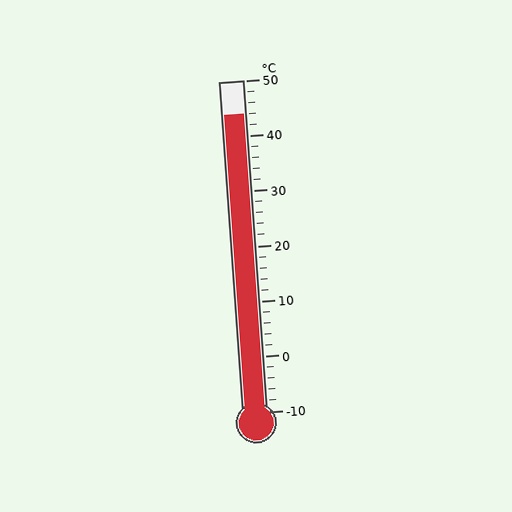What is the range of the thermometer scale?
The thermometer scale ranges from -10°C to 50°C.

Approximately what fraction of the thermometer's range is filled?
The thermometer is filled to approximately 90% of its range.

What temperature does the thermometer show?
The thermometer shows approximately 44°C.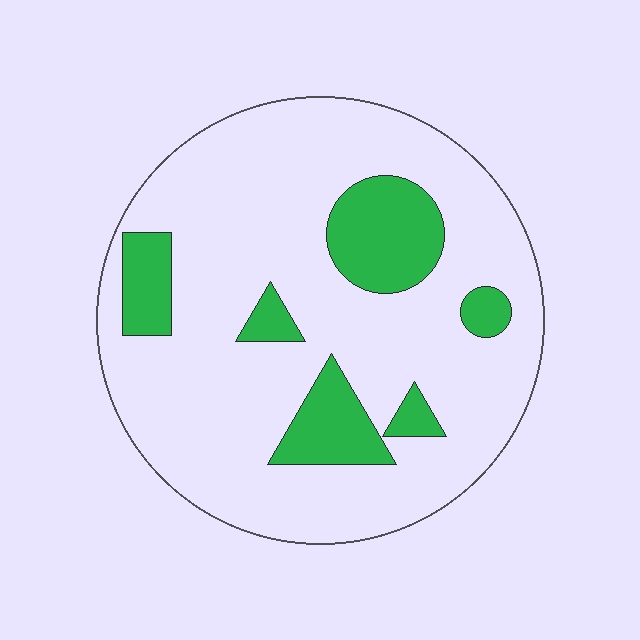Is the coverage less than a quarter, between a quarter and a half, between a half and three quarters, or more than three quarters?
Less than a quarter.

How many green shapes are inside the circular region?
6.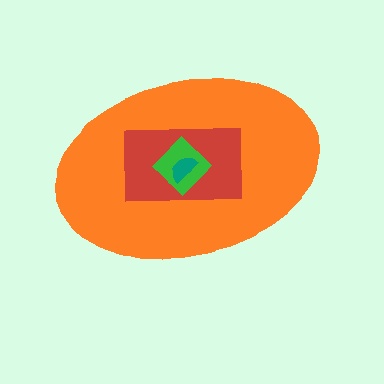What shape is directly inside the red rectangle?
The green diamond.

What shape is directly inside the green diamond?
The teal semicircle.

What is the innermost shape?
The teal semicircle.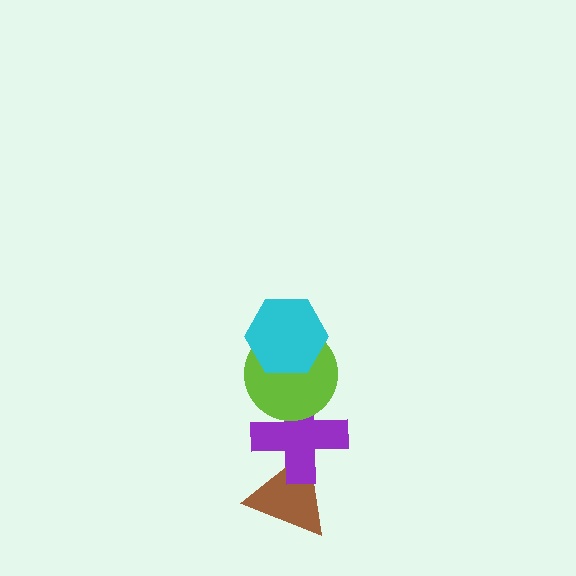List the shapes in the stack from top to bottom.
From top to bottom: the cyan hexagon, the lime circle, the purple cross, the brown triangle.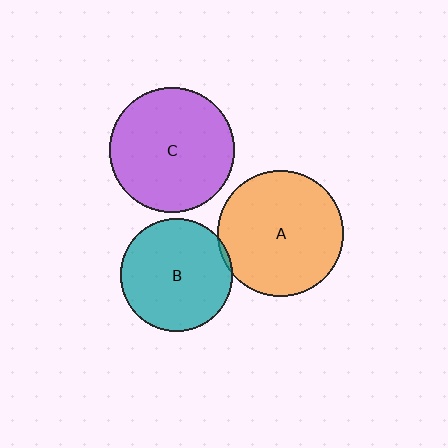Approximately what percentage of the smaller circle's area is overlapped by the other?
Approximately 5%.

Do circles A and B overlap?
Yes.